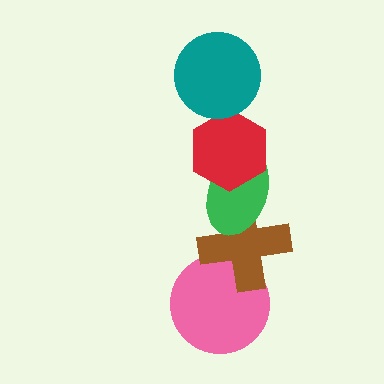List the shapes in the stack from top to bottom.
From top to bottom: the teal circle, the red hexagon, the green ellipse, the brown cross, the pink circle.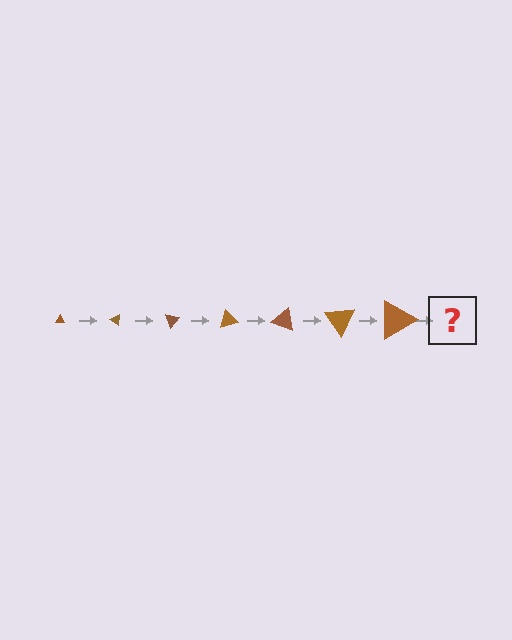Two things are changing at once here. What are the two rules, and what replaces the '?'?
The two rules are that the triangle grows larger each step and it rotates 35 degrees each step. The '?' should be a triangle, larger than the previous one and rotated 245 degrees from the start.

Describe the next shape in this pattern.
It should be a triangle, larger than the previous one and rotated 245 degrees from the start.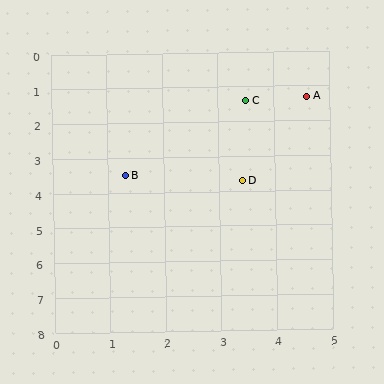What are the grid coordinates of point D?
Point D is at approximately (3.4, 3.7).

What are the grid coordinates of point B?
Point B is at approximately (1.3, 3.5).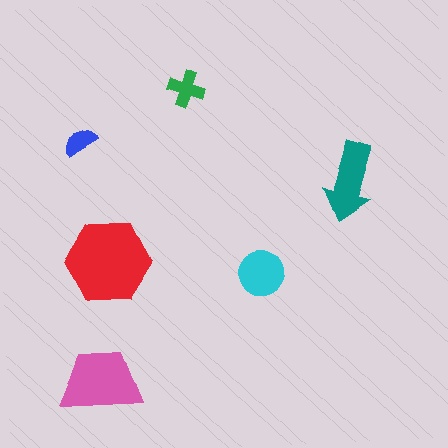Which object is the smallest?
The blue semicircle.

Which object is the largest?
The red hexagon.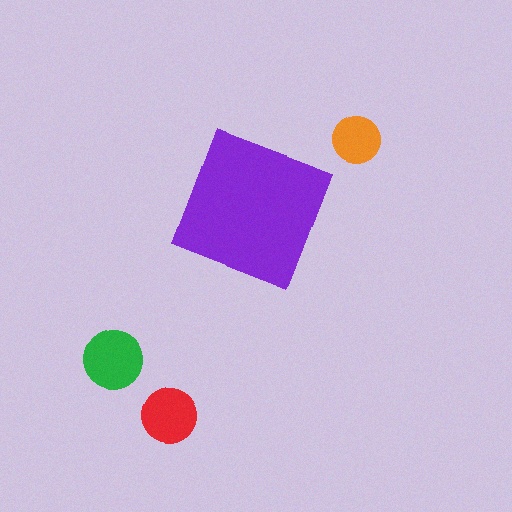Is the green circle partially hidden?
No, the green circle is fully visible.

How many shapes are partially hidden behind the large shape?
0 shapes are partially hidden.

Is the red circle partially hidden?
No, the red circle is fully visible.